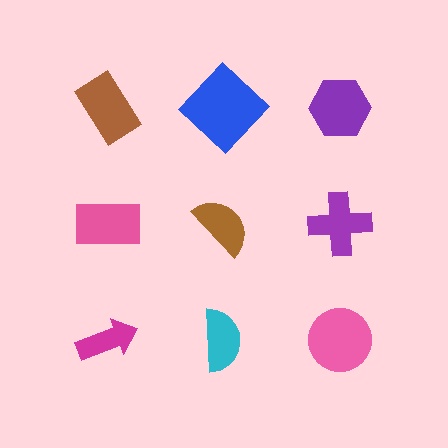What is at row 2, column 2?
A brown semicircle.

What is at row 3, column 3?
A pink circle.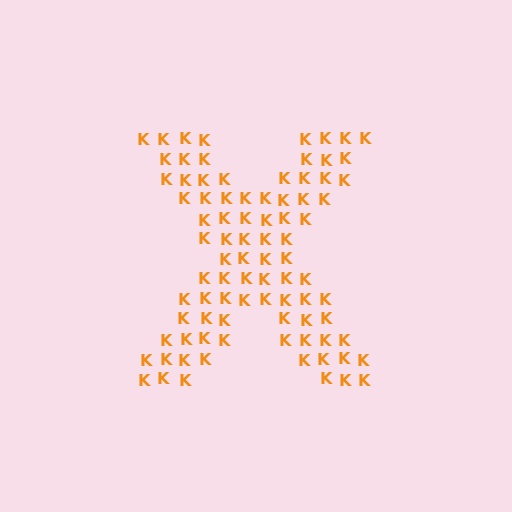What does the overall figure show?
The overall figure shows the letter X.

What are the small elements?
The small elements are letter K's.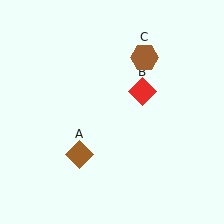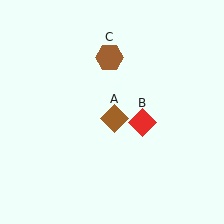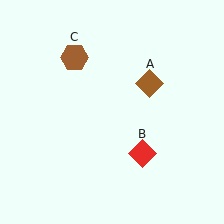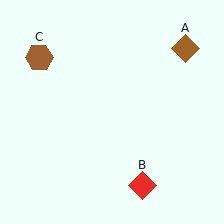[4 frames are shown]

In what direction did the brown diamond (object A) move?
The brown diamond (object A) moved up and to the right.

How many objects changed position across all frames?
3 objects changed position: brown diamond (object A), red diamond (object B), brown hexagon (object C).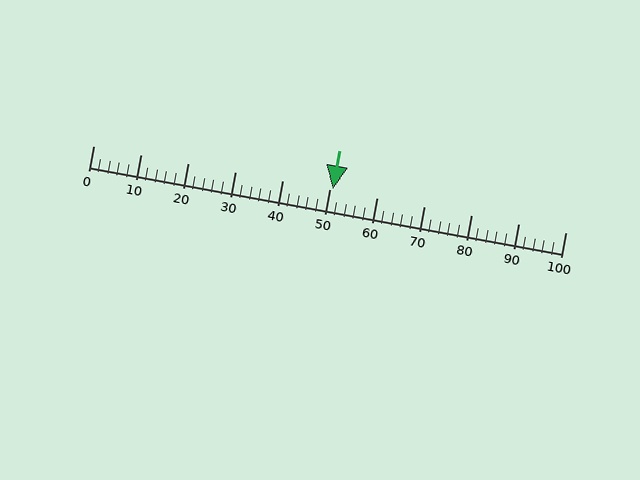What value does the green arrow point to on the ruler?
The green arrow points to approximately 51.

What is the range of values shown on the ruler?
The ruler shows values from 0 to 100.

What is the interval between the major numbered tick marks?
The major tick marks are spaced 10 units apart.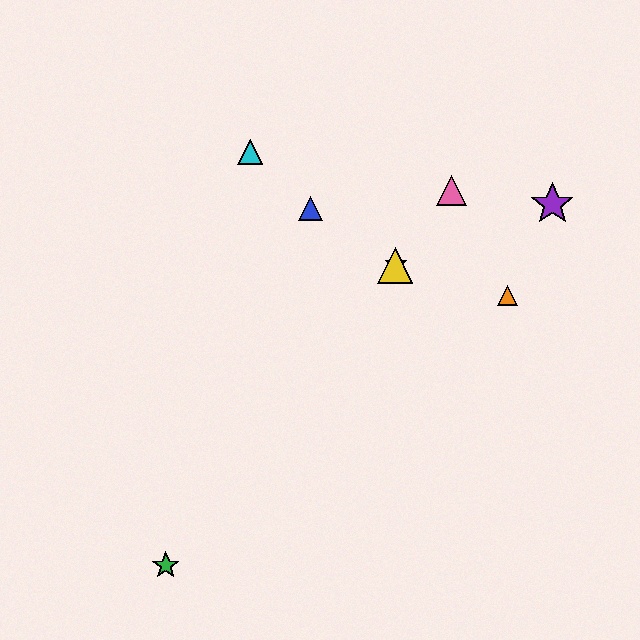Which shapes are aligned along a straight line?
The red star, the green star, the yellow triangle, the pink triangle are aligned along a straight line.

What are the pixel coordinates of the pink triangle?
The pink triangle is at (452, 191).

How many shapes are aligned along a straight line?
4 shapes (the red star, the green star, the yellow triangle, the pink triangle) are aligned along a straight line.